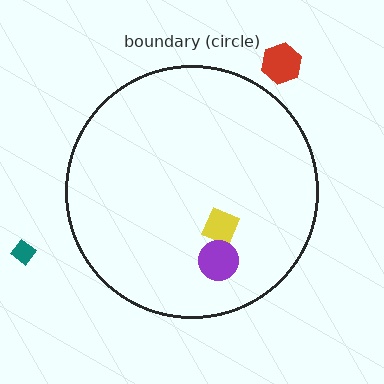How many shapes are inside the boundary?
2 inside, 2 outside.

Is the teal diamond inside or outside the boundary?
Outside.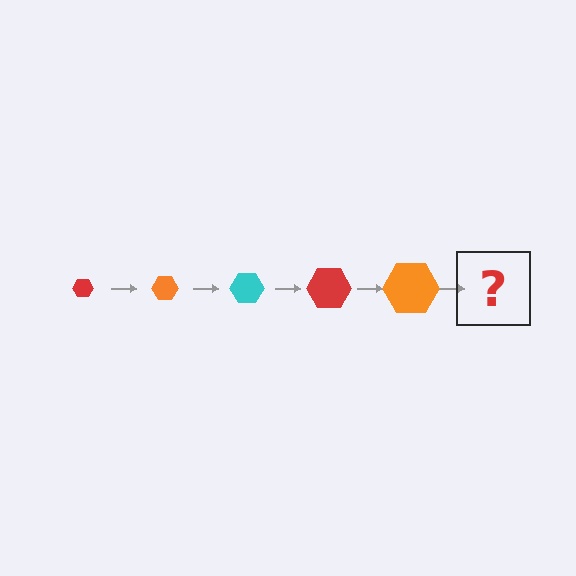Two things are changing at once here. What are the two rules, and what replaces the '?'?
The two rules are that the hexagon grows larger each step and the color cycles through red, orange, and cyan. The '?' should be a cyan hexagon, larger than the previous one.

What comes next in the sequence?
The next element should be a cyan hexagon, larger than the previous one.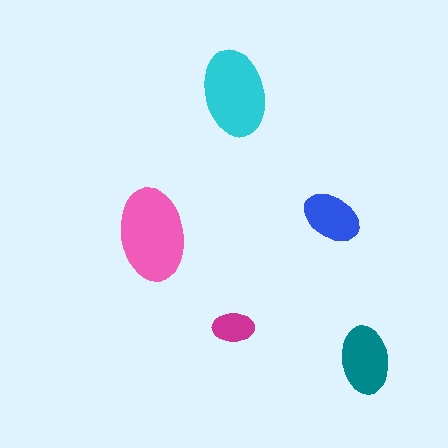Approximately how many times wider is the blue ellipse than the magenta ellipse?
About 1.5 times wider.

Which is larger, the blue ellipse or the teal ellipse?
The teal one.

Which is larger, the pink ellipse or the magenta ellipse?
The pink one.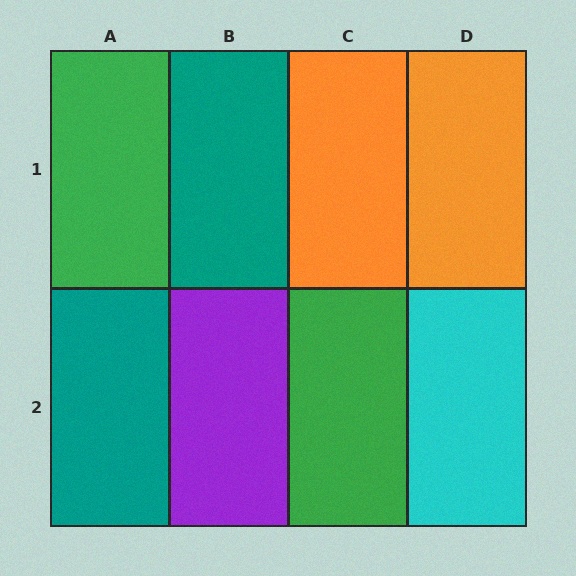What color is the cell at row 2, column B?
Purple.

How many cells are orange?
2 cells are orange.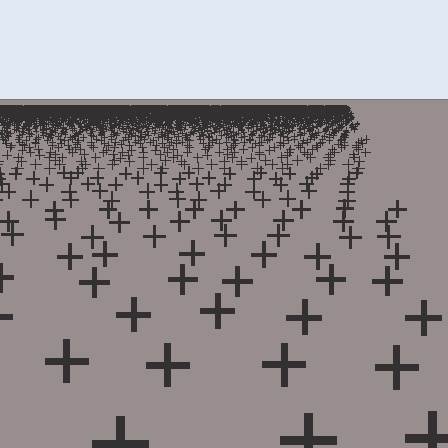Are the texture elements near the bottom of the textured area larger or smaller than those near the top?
Larger. Near the bottom, elements are closer to the viewer and appear at a bigger on-screen size.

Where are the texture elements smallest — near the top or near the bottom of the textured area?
Near the top.